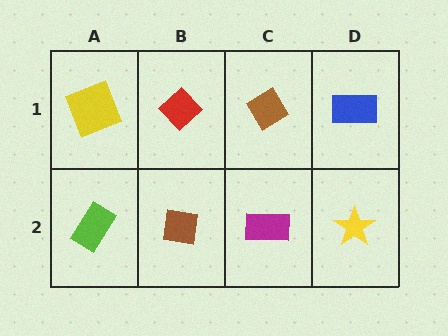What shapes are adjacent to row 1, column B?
A brown square (row 2, column B), a yellow square (row 1, column A), a brown diamond (row 1, column C).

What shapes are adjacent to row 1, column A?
A lime rectangle (row 2, column A), a red diamond (row 1, column B).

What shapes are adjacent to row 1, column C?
A magenta rectangle (row 2, column C), a red diamond (row 1, column B), a blue rectangle (row 1, column D).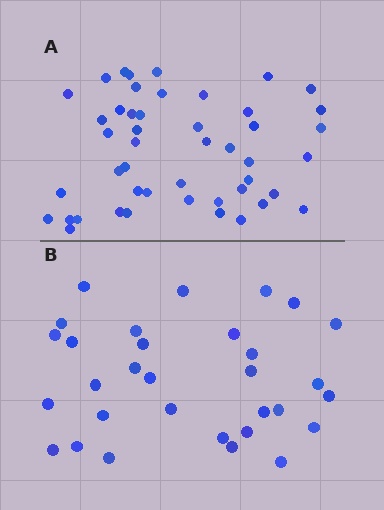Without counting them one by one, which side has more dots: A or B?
Region A (the top region) has more dots.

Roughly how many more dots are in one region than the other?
Region A has approximately 15 more dots than region B.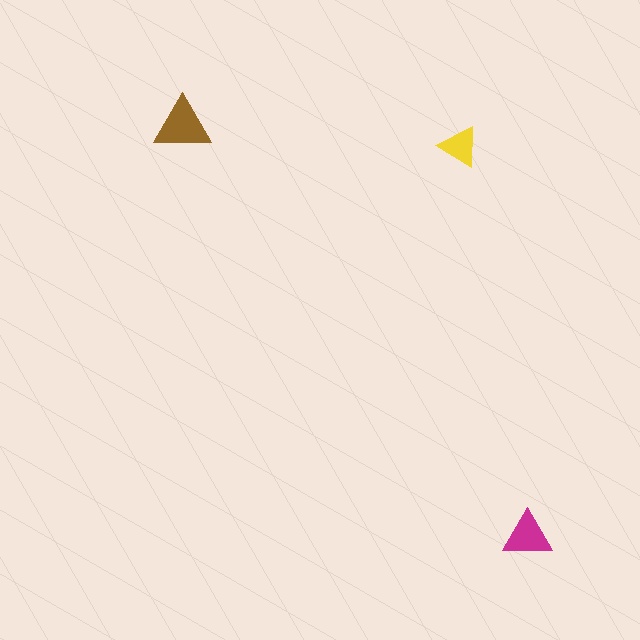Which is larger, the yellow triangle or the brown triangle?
The brown one.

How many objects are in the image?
There are 3 objects in the image.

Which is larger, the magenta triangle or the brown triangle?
The brown one.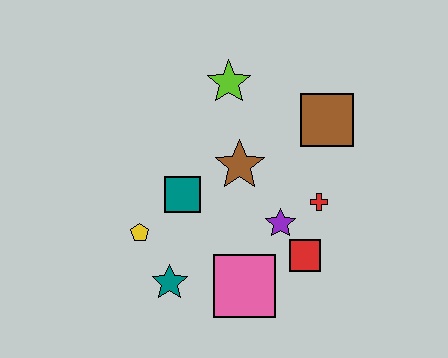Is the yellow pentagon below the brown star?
Yes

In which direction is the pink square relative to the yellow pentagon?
The pink square is to the right of the yellow pentagon.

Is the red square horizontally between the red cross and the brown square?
No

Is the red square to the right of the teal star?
Yes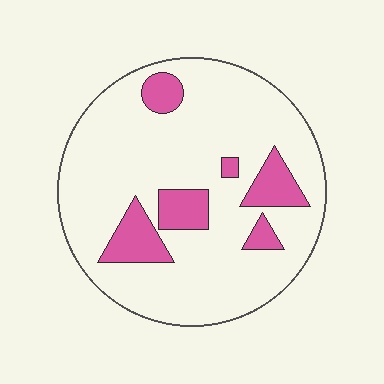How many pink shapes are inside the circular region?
6.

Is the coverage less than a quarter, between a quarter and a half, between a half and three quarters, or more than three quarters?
Less than a quarter.